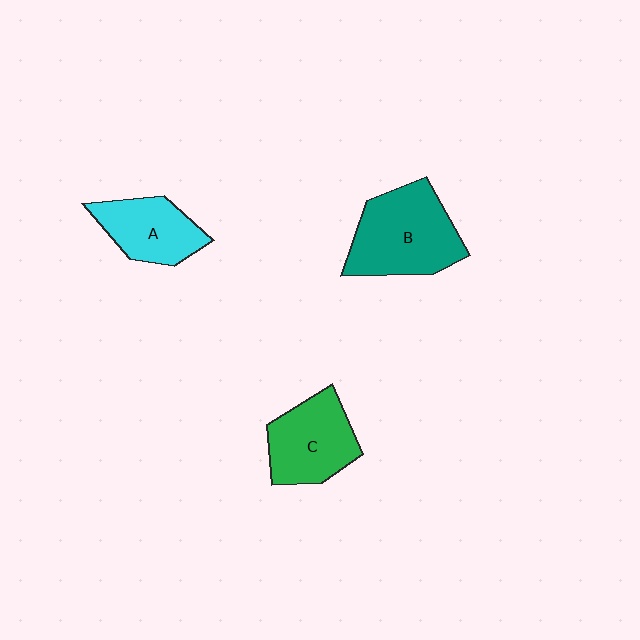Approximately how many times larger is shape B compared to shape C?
Approximately 1.3 times.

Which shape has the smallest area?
Shape A (cyan).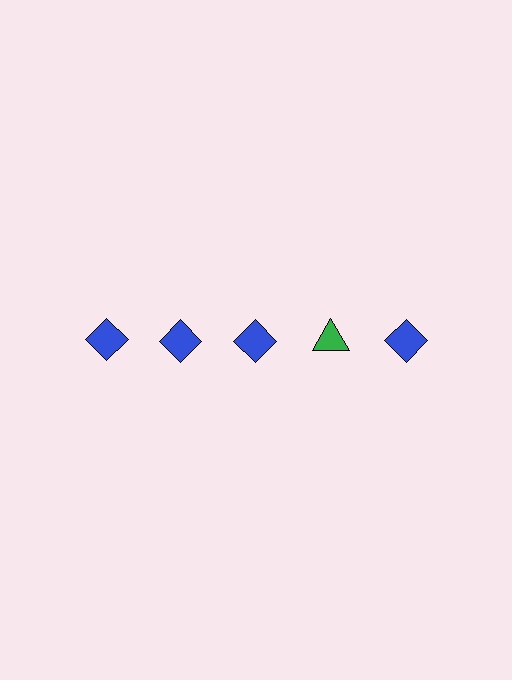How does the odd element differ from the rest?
It differs in both color (green instead of blue) and shape (triangle instead of diamond).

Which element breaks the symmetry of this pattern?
The green triangle in the top row, second from right column breaks the symmetry. All other shapes are blue diamonds.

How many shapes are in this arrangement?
There are 5 shapes arranged in a grid pattern.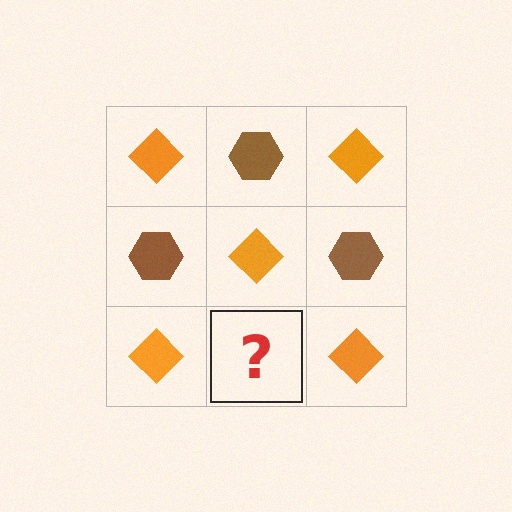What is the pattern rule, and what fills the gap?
The rule is that it alternates orange diamond and brown hexagon in a checkerboard pattern. The gap should be filled with a brown hexagon.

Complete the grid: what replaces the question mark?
The question mark should be replaced with a brown hexagon.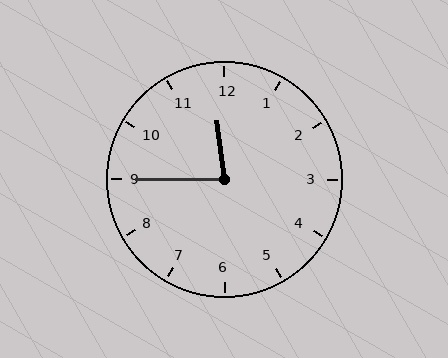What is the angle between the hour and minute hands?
Approximately 82 degrees.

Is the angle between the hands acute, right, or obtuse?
It is acute.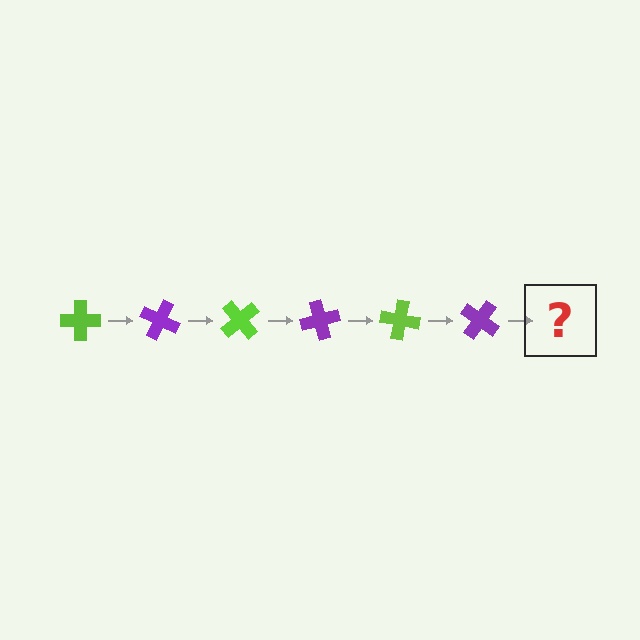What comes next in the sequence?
The next element should be a lime cross, rotated 150 degrees from the start.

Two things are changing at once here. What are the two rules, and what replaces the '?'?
The two rules are that it rotates 25 degrees each step and the color cycles through lime and purple. The '?' should be a lime cross, rotated 150 degrees from the start.